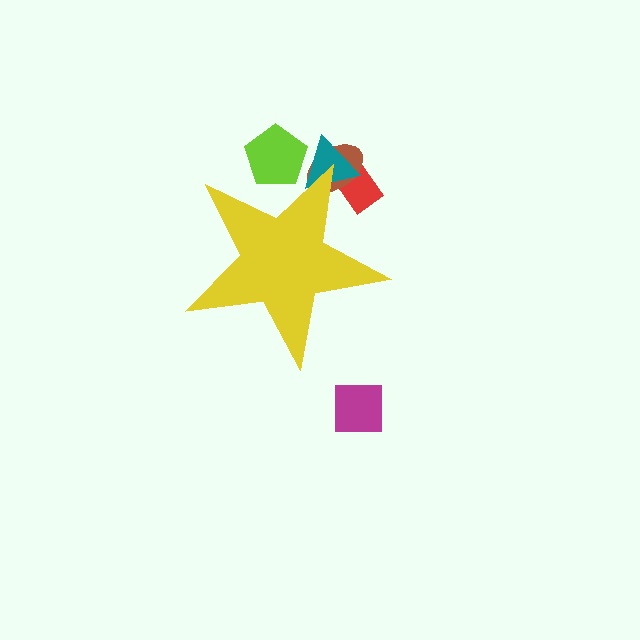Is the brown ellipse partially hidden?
Yes, the brown ellipse is partially hidden behind the yellow star.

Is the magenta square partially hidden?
No, the magenta square is fully visible.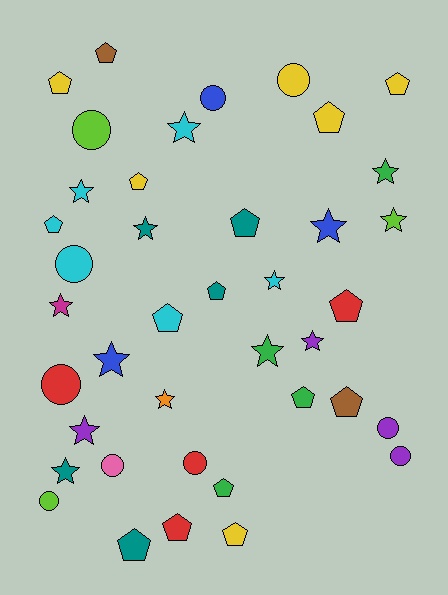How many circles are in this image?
There are 10 circles.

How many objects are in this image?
There are 40 objects.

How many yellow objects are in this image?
There are 6 yellow objects.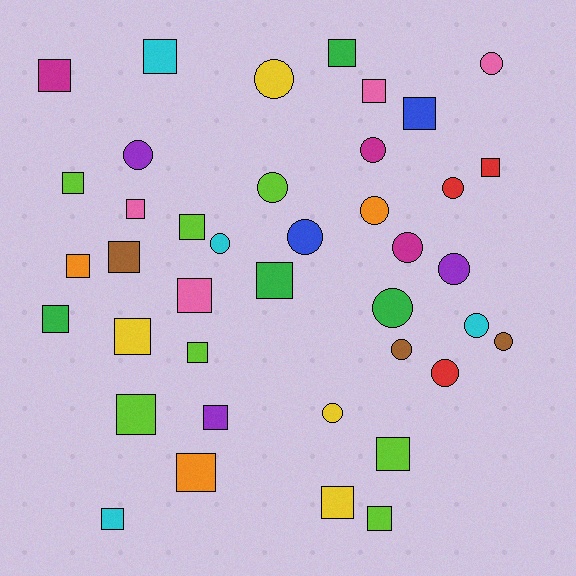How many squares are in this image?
There are 23 squares.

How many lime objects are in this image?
There are 7 lime objects.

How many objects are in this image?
There are 40 objects.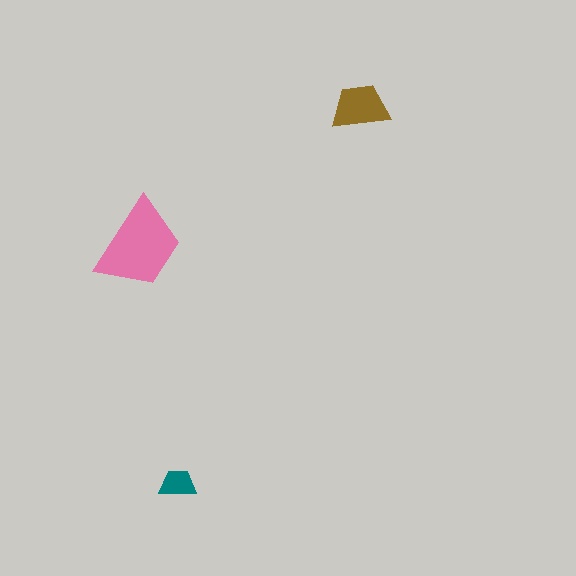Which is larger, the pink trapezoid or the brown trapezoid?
The pink one.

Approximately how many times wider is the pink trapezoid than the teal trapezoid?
About 2.5 times wider.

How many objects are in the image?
There are 3 objects in the image.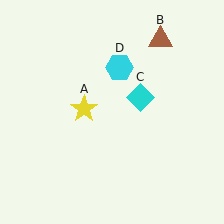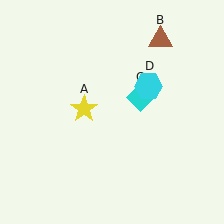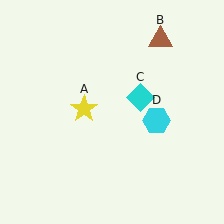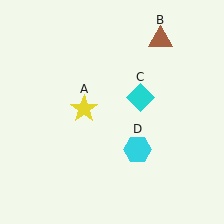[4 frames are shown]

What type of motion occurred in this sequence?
The cyan hexagon (object D) rotated clockwise around the center of the scene.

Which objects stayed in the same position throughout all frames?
Yellow star (object A) and brown triangle (object B) and cyan diamond (object C) remained stationary.